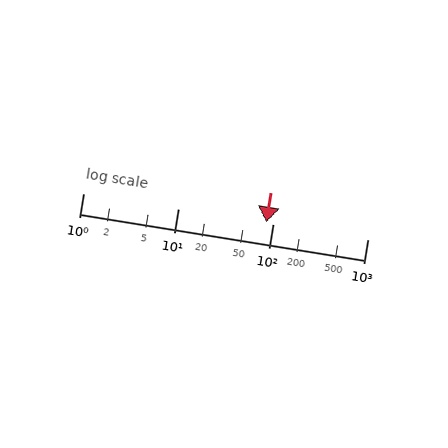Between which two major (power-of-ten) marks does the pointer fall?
The pointer is between 10 and 100.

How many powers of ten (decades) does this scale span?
The scale spans 3 decades, from 1 to 1000.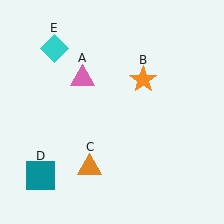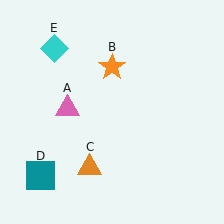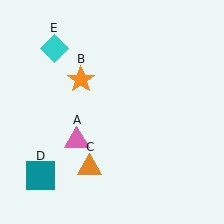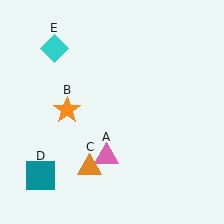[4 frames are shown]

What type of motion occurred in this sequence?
The pink triangle (object A), orange star (object B) rotated counterclockwise around the center of the scene.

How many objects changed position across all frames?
2 objects changed position: pink triangle (object A), orange star (object B).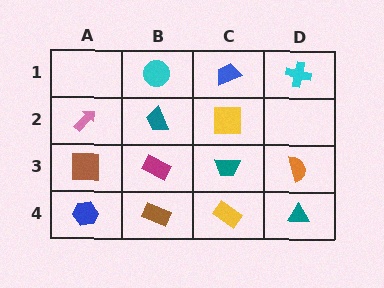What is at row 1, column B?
A cyan circle.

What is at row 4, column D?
A teal triangle.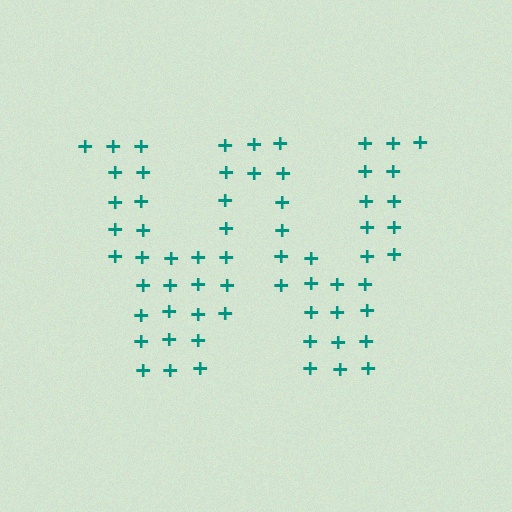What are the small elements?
The small elements are plus signs.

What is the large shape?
The large shape is the letter W.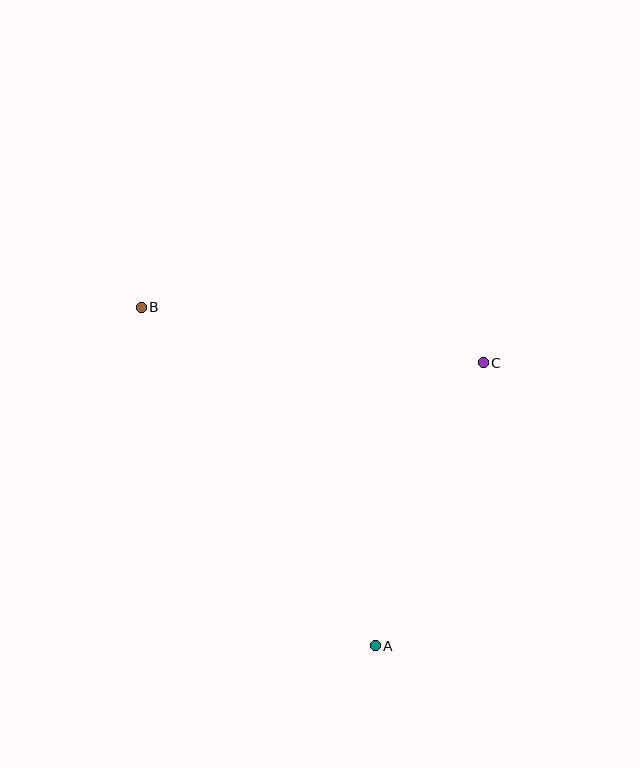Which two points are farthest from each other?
Points A and B are farthest from each other.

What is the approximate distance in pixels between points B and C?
The distance between B and C is approximately 346 pixels.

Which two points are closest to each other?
Points A and C are closest to each other.